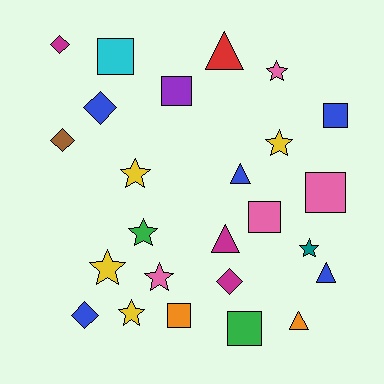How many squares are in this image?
There are 7 squares.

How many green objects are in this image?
There are 2 green objects.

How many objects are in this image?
There are 25 objects.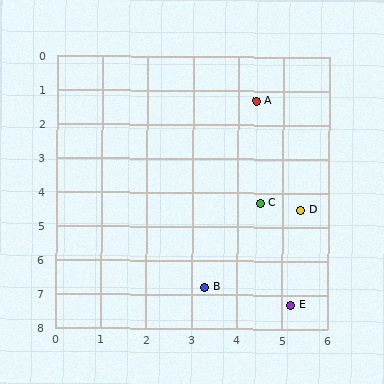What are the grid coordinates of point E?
Point E is at approximately (5.2, 7.3).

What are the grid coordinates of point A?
Point A is at approximately (4.4, 1.3).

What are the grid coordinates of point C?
Point C is at approximately (4.5, 4.3).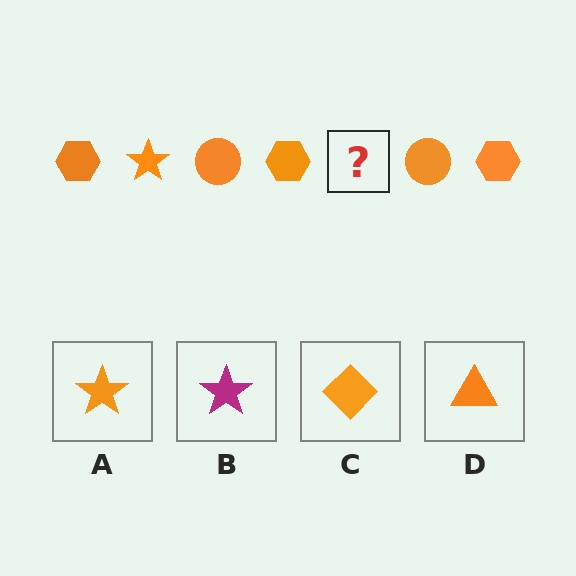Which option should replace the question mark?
Option A.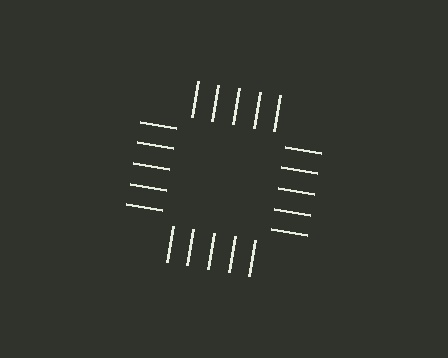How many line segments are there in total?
20 — 5 along each of the 4 edges.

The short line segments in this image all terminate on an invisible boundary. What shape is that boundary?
An illusory square — the line segments terminate on its edges but no continuous stroke is drawn.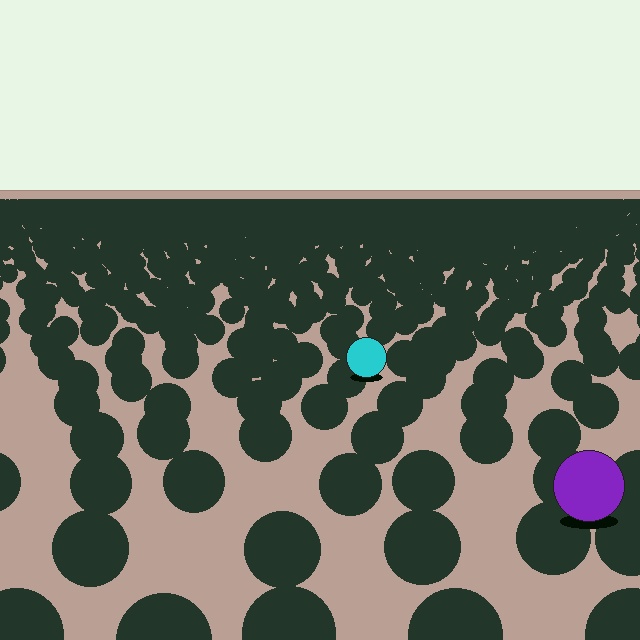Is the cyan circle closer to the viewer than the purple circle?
No. The purple circle is closer — you can tell from the texture gradient: the ground texture is coarser near it.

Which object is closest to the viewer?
The purple circle is closest. The texture marks near it are larger and more spread out.